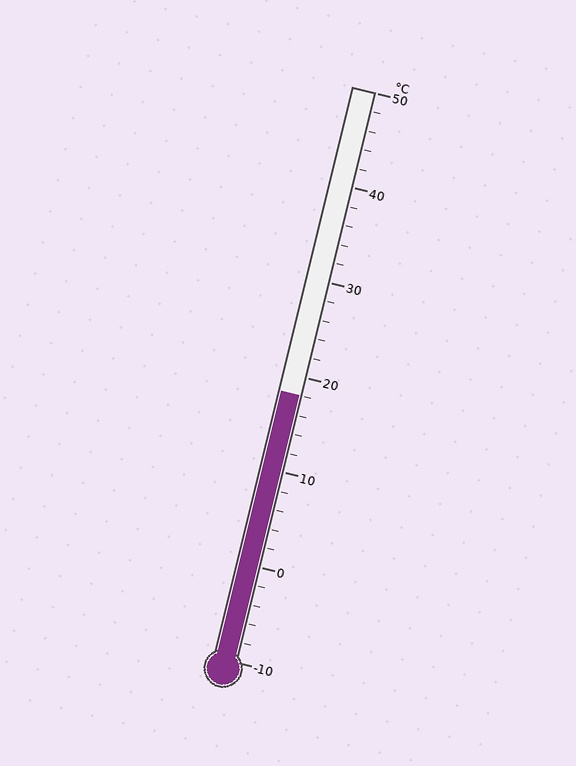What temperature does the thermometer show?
The thermometer shows approximately 18°C.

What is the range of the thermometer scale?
The thermometer scale ranges from -10°C to 50°C.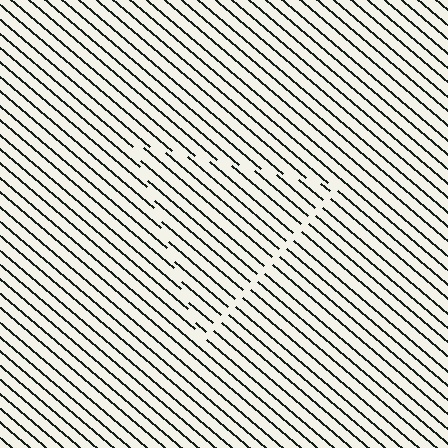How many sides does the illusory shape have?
3 sides — the line-ends trace a triangle.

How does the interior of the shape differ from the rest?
The interior of the shape contains the same grating, shifted by half a period — the contour is defined by the phase discontinuity where line-ends from the inner and outer gratings abut.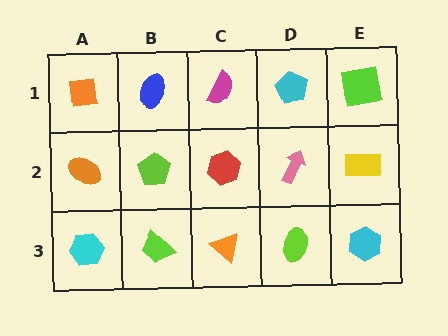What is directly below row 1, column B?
A lime pentagon.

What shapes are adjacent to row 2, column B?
A blue ellipse (row 1, column B), a lime trapezoid (row 3, column B), an orange ellipse (row 2, column A), a red hexagon (row 2, column C).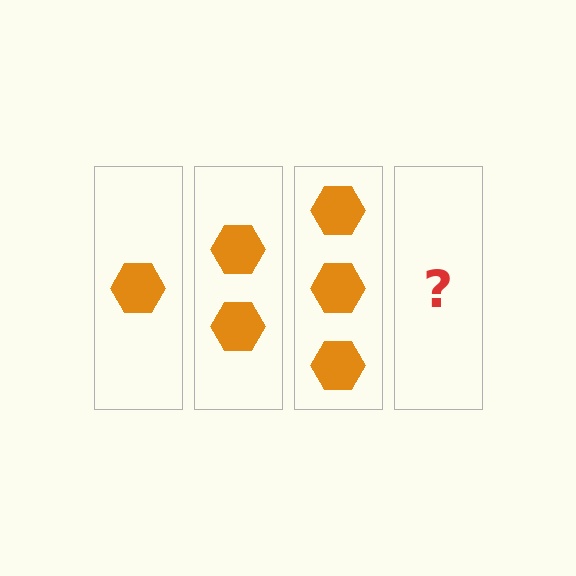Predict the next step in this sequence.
The next step is 4 hexagons.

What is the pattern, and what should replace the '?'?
The pattern is that each step adds one more hexagon. The '?' should be 4 hexagons.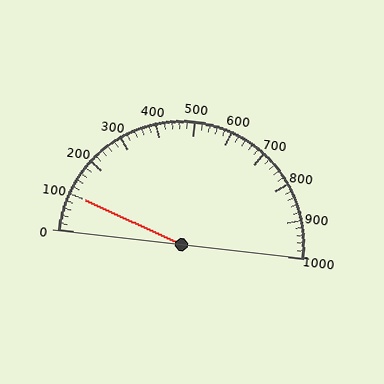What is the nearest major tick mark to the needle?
The nearest major tick mark is 100.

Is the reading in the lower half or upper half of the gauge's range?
The reading is in the lower half of the range (0 to 1000).